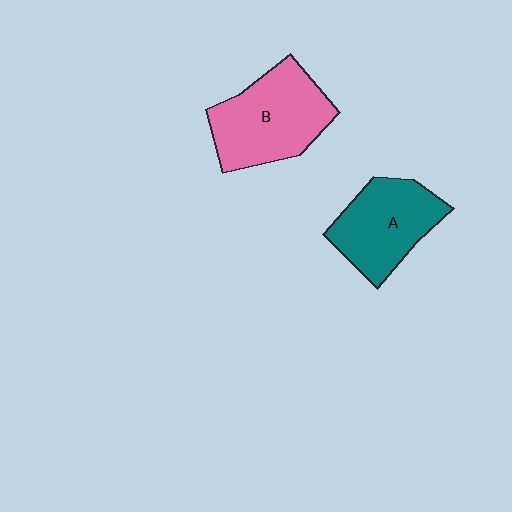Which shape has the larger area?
Shape B (pink).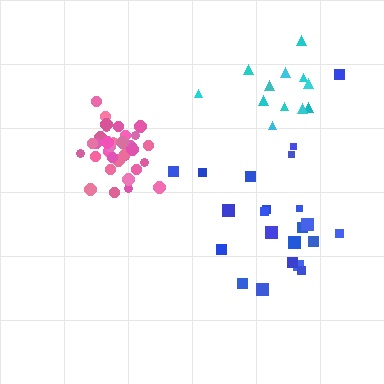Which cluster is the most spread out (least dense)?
Blue.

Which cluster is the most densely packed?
Pink.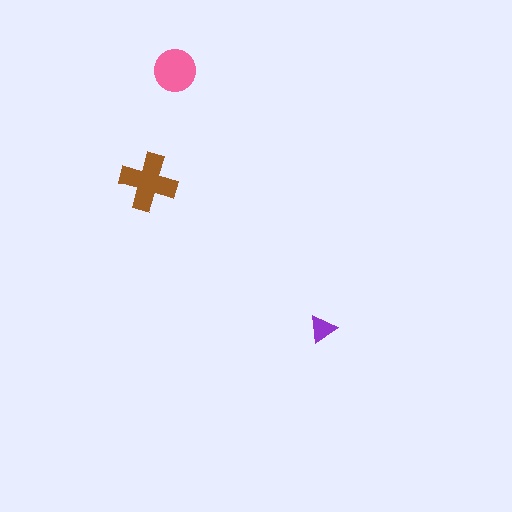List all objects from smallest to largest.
The purple triangle, the pink circle, the brown cross.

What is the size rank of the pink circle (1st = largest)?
2nd.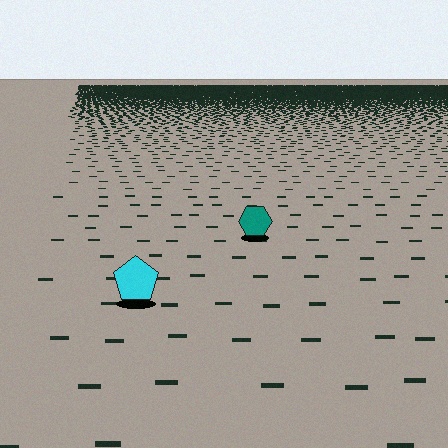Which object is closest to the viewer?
The cyan pentagon is closest. The texture marks near it are larger and more spread out.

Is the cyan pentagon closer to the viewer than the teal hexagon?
Yes. The cyan pentagon is closer — you can tell from the texture gradient: the ground texture is coarser near it.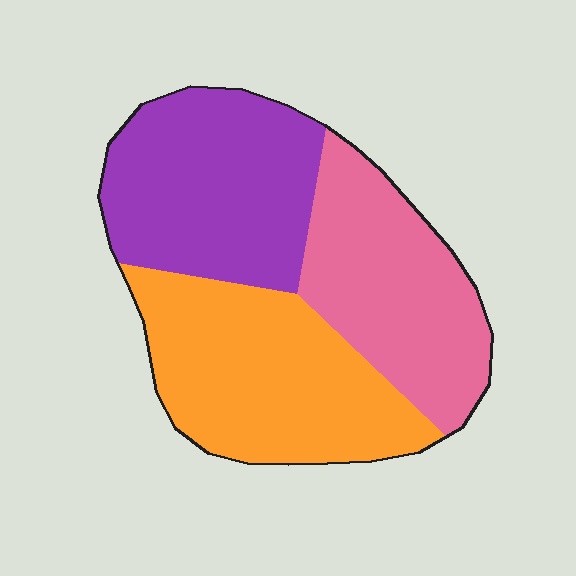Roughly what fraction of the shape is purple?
Purple takes up between a quarter and a half of the shape.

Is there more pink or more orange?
Orange.